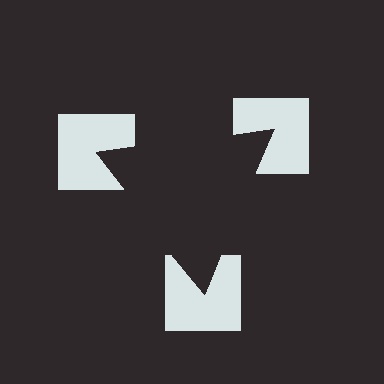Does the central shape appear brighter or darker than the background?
It typically appears slightly darker than the background, even though no actual brightness change is drawn.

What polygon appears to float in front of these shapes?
An illusory triangle — its edges are inferred from the aligned wedge cuts in the notched squares, not physically drawn.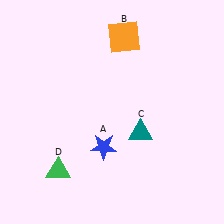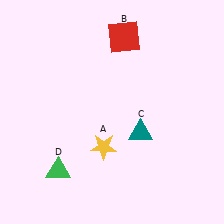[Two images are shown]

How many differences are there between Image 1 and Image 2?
There are 2 differences between the two images.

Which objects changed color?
A changed from blue to yellow. B changed from orange to red.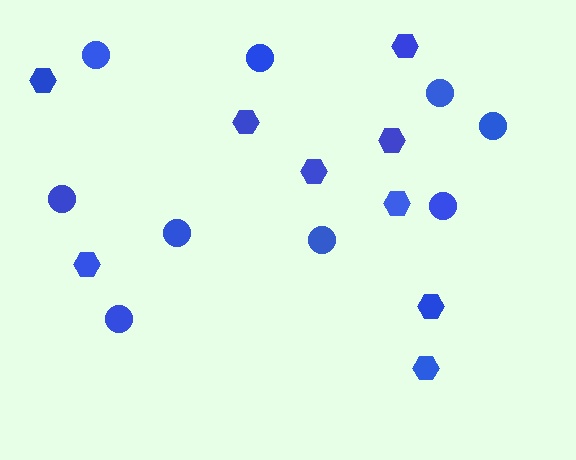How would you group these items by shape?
There are 2 groups: one group of hexagons (9) and one group of circles (9).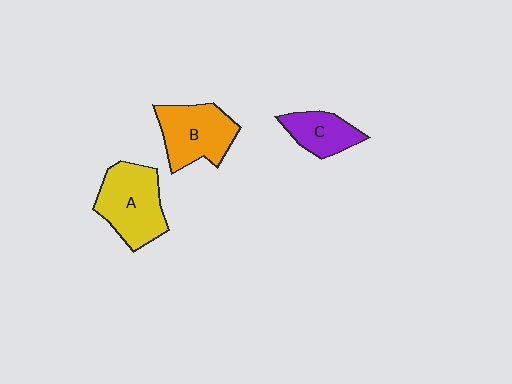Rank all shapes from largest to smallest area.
From largest to smallest: A (yellow), B (orange), C (purple).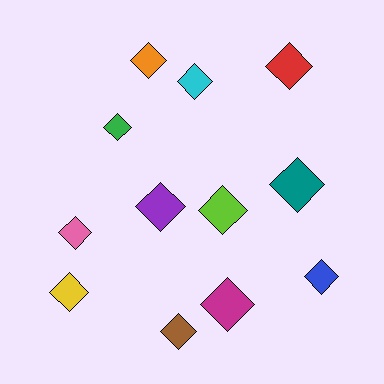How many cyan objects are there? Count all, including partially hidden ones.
There is 1 cyan object.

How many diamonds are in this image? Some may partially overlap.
There are 12 diamonds.